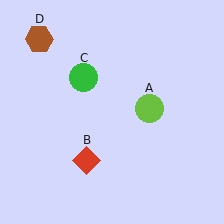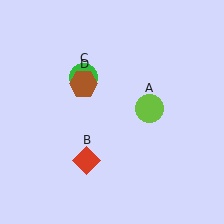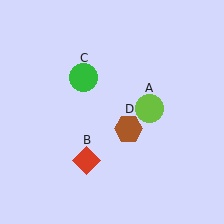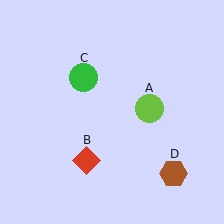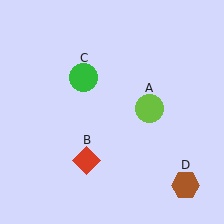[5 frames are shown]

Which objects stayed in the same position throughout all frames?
Lime circle (object A) and red diamond (object B) and green circle (object C) remained stationary.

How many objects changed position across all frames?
1 object changed position: brown hexagon (object D).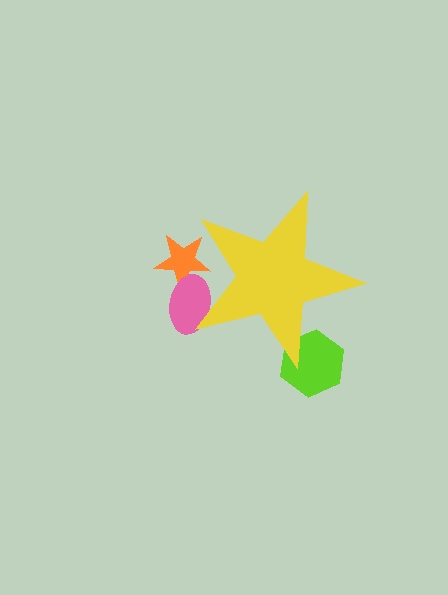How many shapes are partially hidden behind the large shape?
3 shapes are partially hidden.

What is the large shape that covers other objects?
A yellow star.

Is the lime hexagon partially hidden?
Yes, the lime hexagon is partially hidden behind the yellow star.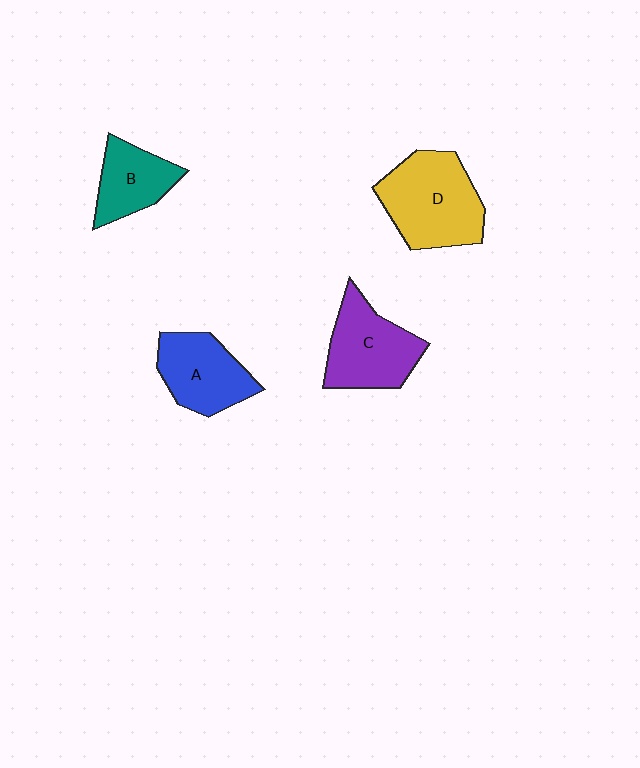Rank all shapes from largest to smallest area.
From largest to smallest: D (yellow), C (purple), A (blue), B (teal).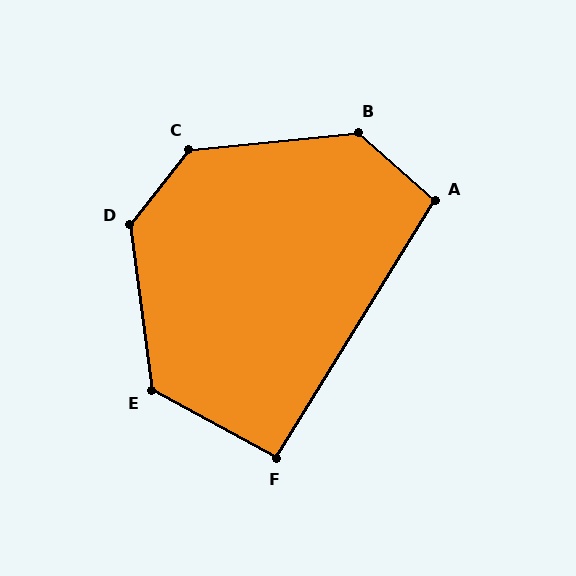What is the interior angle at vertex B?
Approximately 132 degrees (obtuse).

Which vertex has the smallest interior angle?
F, at approximately 93 degrees.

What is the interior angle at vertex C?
Approximately 134 degrees (obtuse).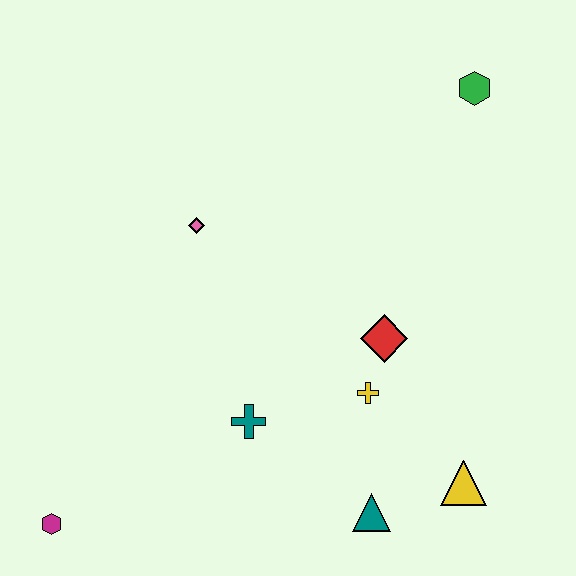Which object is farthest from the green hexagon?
The magenta hexagon is farthest from the green hexagon.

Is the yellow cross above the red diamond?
No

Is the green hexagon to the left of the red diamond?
No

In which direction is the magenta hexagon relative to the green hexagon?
The magenta hexagon is below the green hexagon.